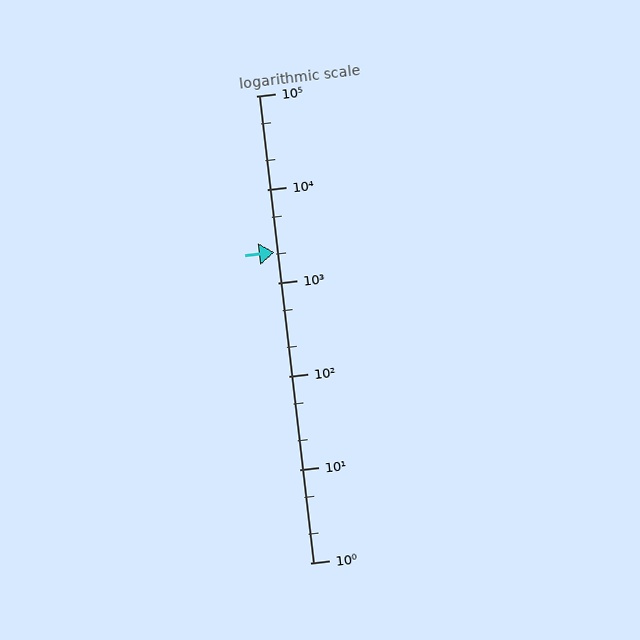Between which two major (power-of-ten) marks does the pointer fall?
The pointer is between 1000 and 10000.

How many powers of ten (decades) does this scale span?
The scale spans 5 decades, from 1 to 100000.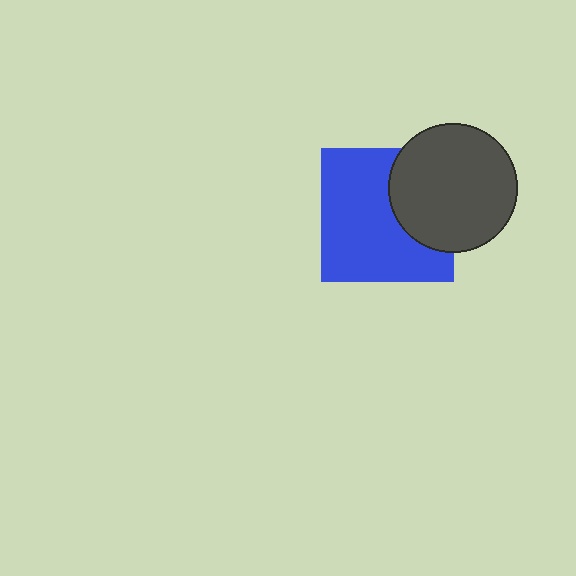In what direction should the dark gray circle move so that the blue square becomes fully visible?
The dark gray circle should move right. That is the shortest direction to clear the overlap and leave the blue square fully visible.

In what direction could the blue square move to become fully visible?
The blue square could move left. That would shift it out from behind the dark gray circle entirely.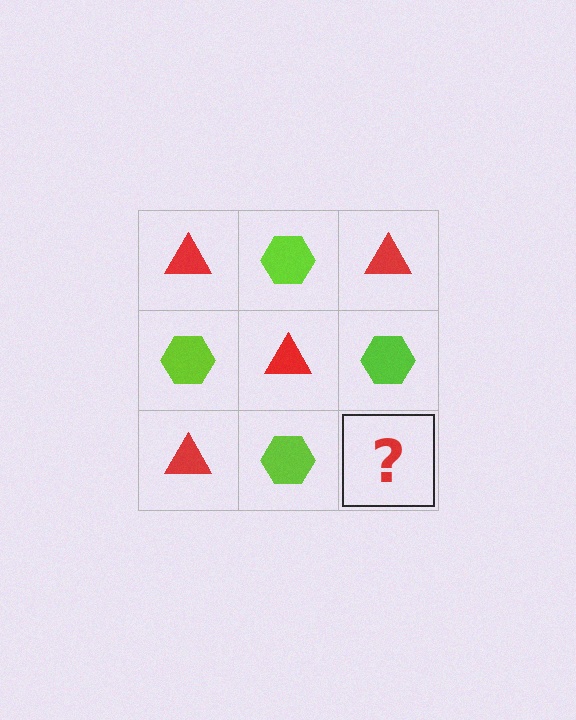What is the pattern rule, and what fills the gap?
The rule is that it alternates red triangle and lime hexagon in a checkerboard pattern. The gap should be filled with a red triangle.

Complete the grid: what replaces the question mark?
The question mark should be replaced with a red triangle.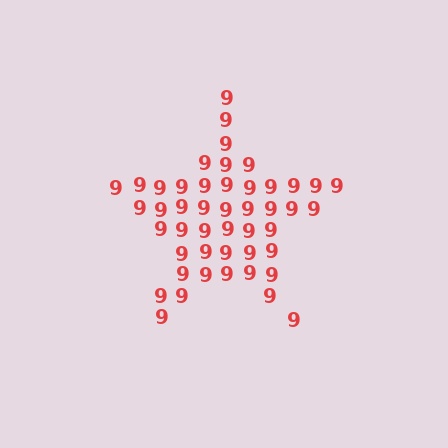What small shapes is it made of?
It is made of small digit 9's.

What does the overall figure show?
The overall figure shows a star.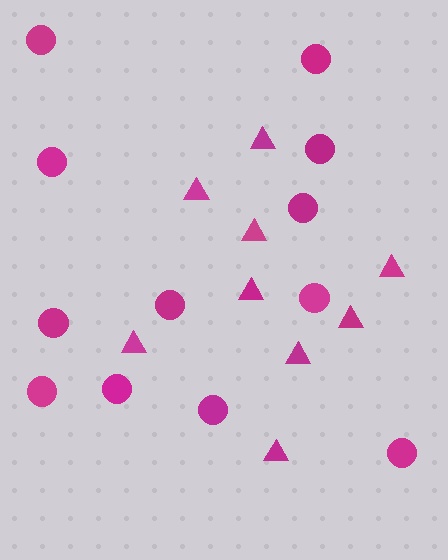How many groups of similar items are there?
There are 2 groups: one group of circles (12) and one group of triangles (9).